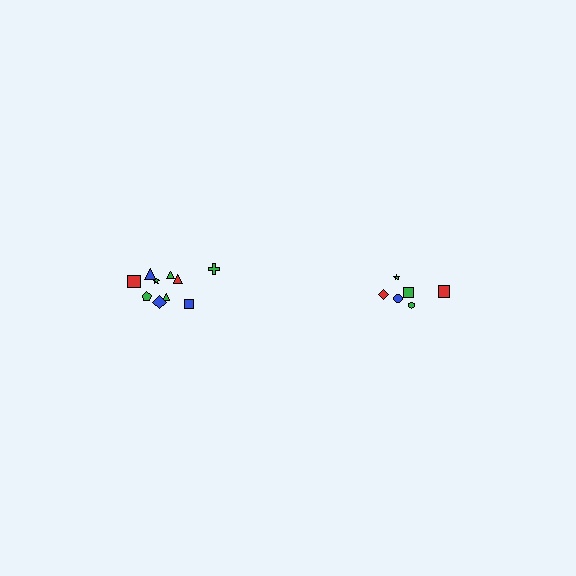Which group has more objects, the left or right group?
The left group.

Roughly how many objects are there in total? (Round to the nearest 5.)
Roughly 15 objects in total.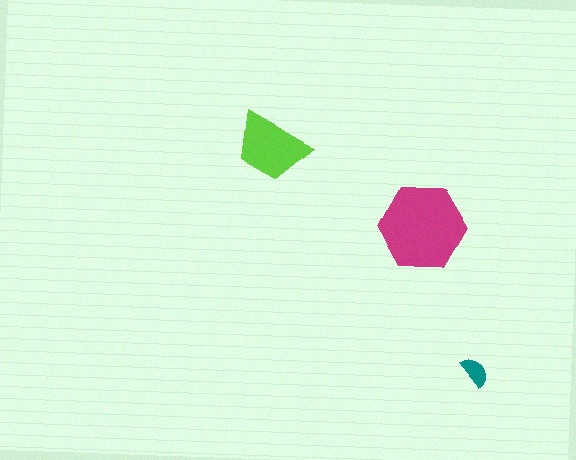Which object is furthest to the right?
The teal semicircle is rightmost.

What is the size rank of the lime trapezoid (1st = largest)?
2nd.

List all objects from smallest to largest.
The teal semicircle, the lime trapezoid, the magenta hexagon.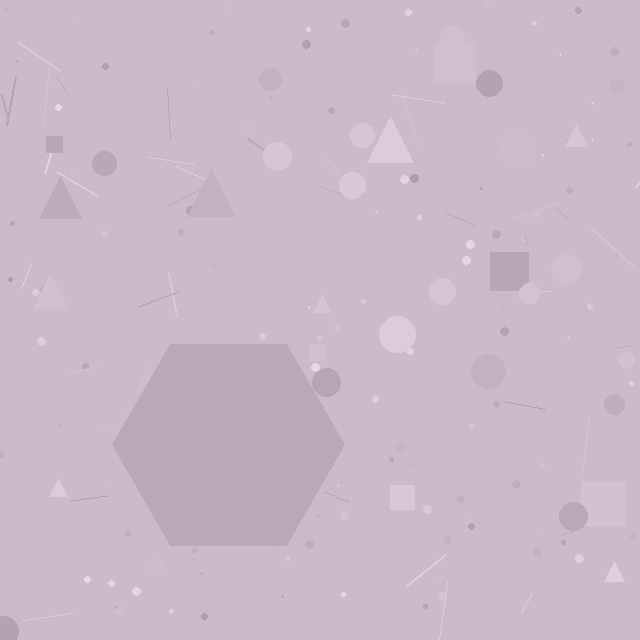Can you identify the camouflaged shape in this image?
The camouflaged shape is a hexagon.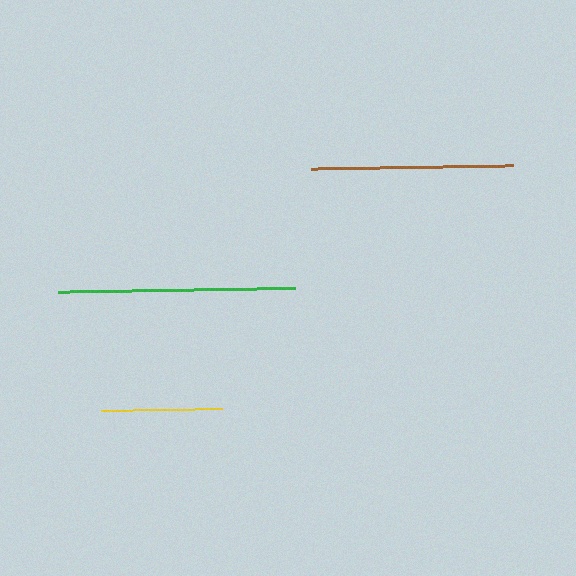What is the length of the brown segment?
The brown segment is approximately 202 pixels long.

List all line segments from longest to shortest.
From longest to shortest: green, brown, yellow.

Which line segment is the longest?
The green line is the longest at approximately 238 pixels.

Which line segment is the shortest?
The yellow line is the shortest at approximately 121 pixels.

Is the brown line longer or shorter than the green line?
The green line is longer than the brown line.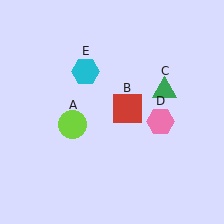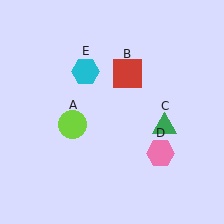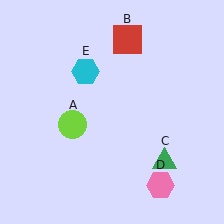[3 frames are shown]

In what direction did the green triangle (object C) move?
The green triangle (object C) moved down.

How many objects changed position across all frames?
3 objects changed position: red square (object B), green triangle (object C), pink hexagon (object D).